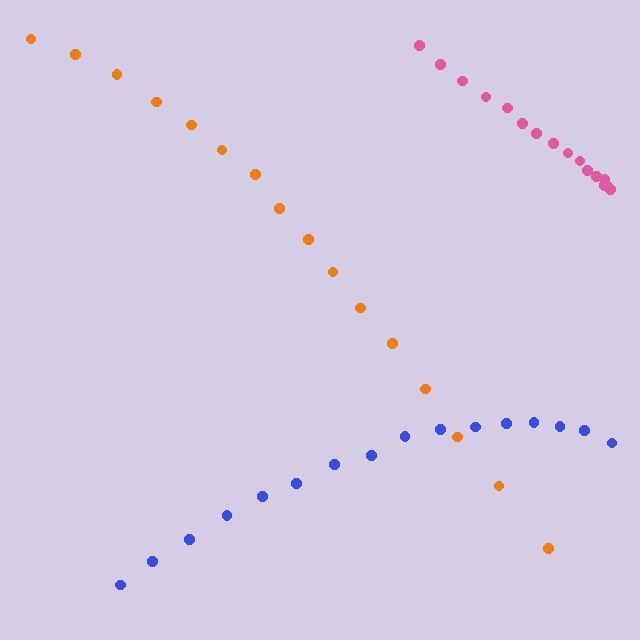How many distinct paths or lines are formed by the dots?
There are 3 distinct paths.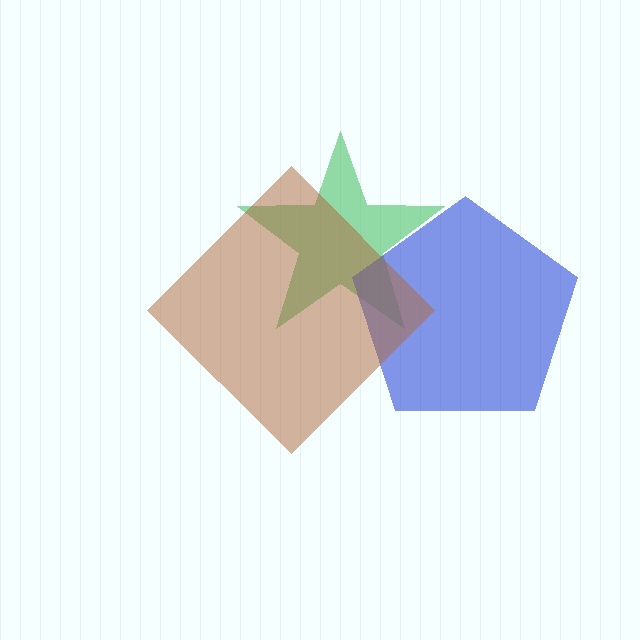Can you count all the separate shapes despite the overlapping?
Yes, there are 3 separate shapes.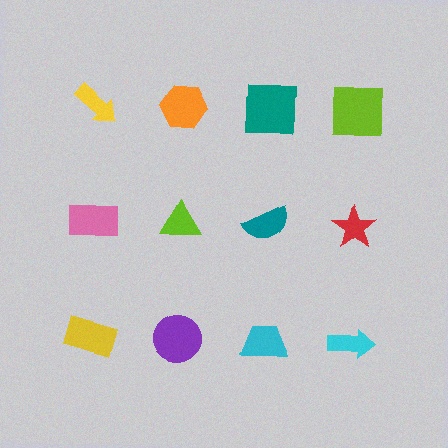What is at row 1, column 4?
A lime square.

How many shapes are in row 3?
4 shapes.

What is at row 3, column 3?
A cyan trapezoid.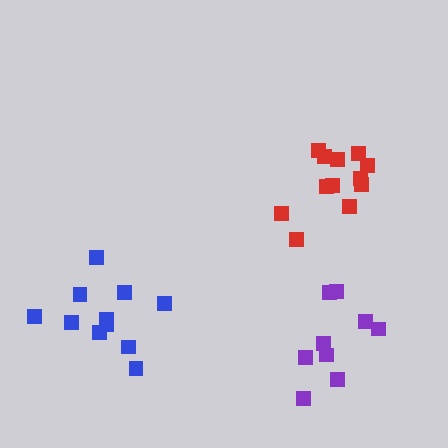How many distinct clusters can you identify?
There are 3 distinct clusters.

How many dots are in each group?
Group 1: 9 dots, Group 2: 12 dots, Group 3: 11 dots (32 total).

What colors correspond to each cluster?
The clusters are colored: purple, red, blue.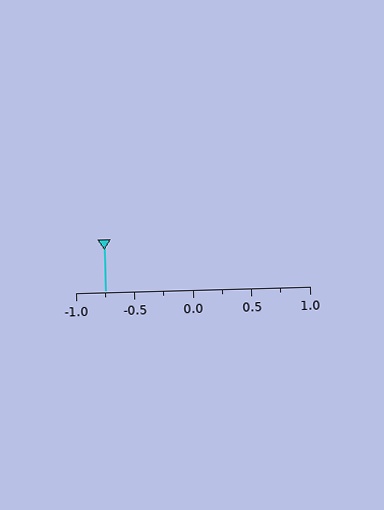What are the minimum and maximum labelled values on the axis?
The axis runs from -1.0 to 1.0.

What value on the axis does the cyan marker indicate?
The marker indicates approximately -0.75.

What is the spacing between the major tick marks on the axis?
The major ticks are spaced 0.5 apart.